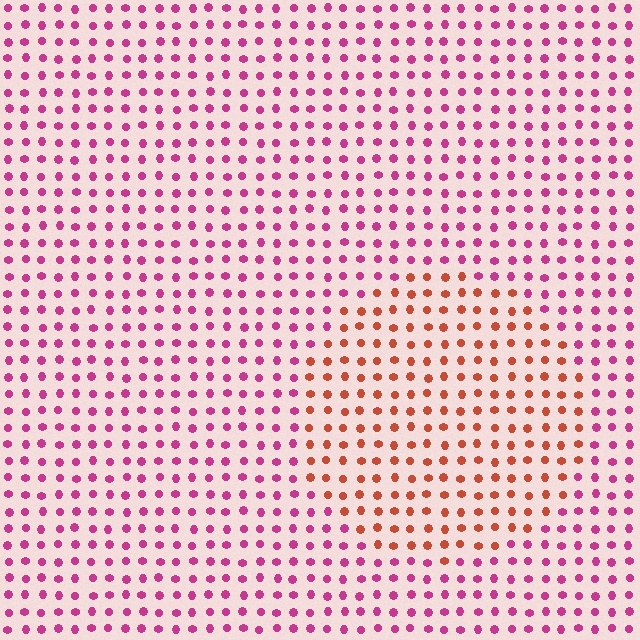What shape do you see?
I see a circle.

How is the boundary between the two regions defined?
The boundary is defined purely by a slight shift in hue (about 46 degrees). Spacing, size, and orientation are identical on both sides.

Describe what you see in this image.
The image is filled with small magenta elements in a uniform arrangement. A circle-shaped region is visible where the elements are tinted to a slightly different hue, forming a subtle color boundary.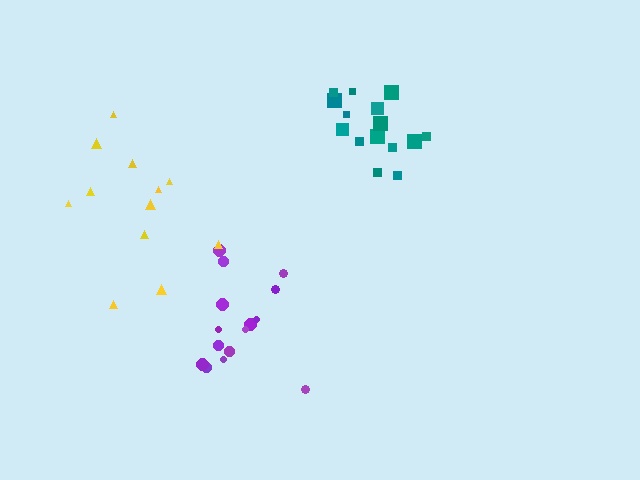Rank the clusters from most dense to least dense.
teal, purple, yellow.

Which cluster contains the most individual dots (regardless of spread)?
Purple (16).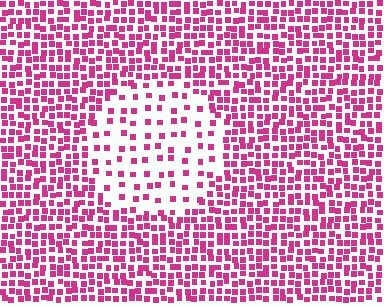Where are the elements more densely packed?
The elements are more densely packed outside the circle boundary.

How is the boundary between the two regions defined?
The boundary is defined by a change in element density (approximately 2.6x ratio). All elements are the same color, size, and shape.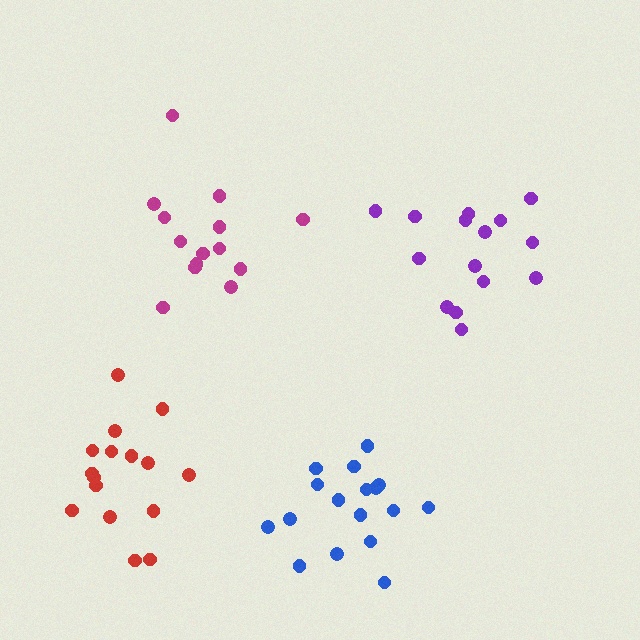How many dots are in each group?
Group 1: 17 dots, Group 2: 15 dots, Group 3: 16 dots, Group 4: 14 dots (62 total).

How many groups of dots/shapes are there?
There are 4 groups.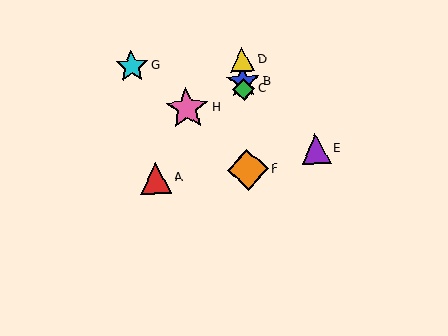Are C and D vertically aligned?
Yes, both are at x≈244.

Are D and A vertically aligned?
No, D is at x≈242 and A is at x≈156.